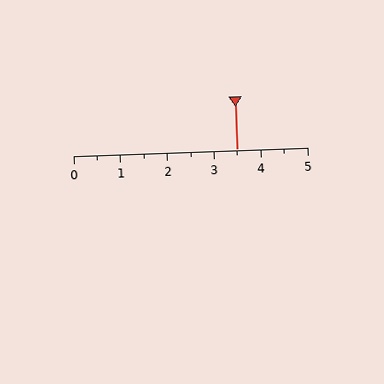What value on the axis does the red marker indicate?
The marker indicates approximately 3.5.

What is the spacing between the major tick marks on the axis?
The major ticks are spaced 1 apart.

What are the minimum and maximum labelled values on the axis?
The axis runs from 0 to 5.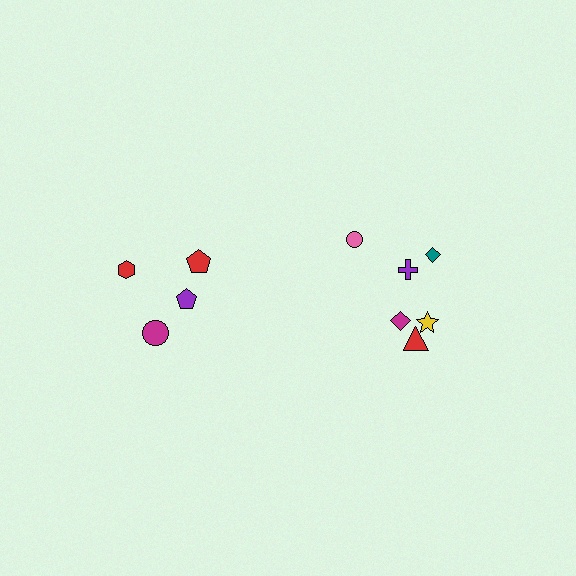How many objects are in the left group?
There are 4 objects.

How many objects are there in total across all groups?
There are 10 objects.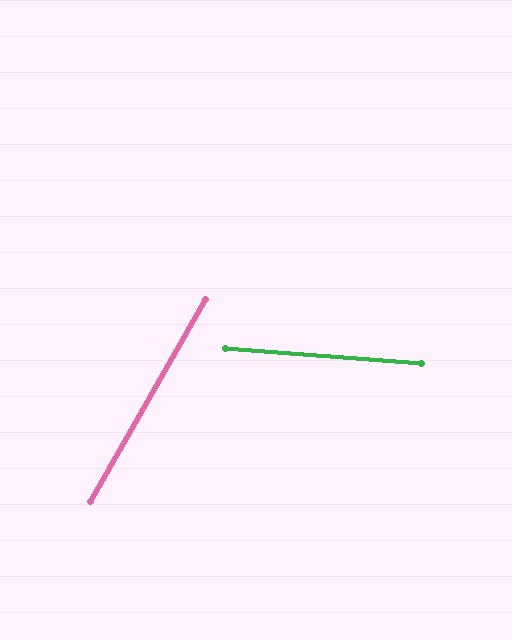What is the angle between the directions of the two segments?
Approximately 65 degrees.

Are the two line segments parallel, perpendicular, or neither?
Neither parallel nor perpendicular — they differ by about 65°.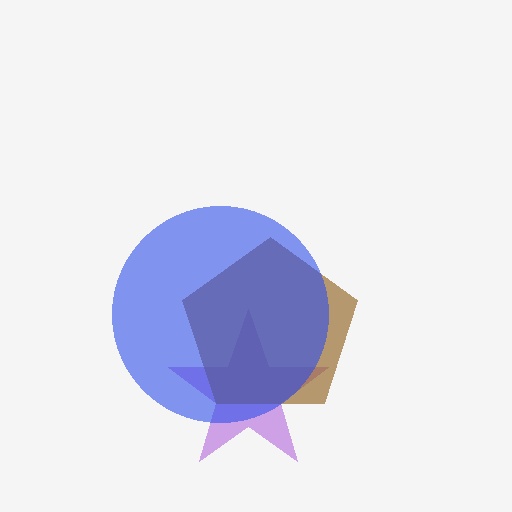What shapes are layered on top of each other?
The layered shapes are: a purple star, a brown pentagon, a blue circle.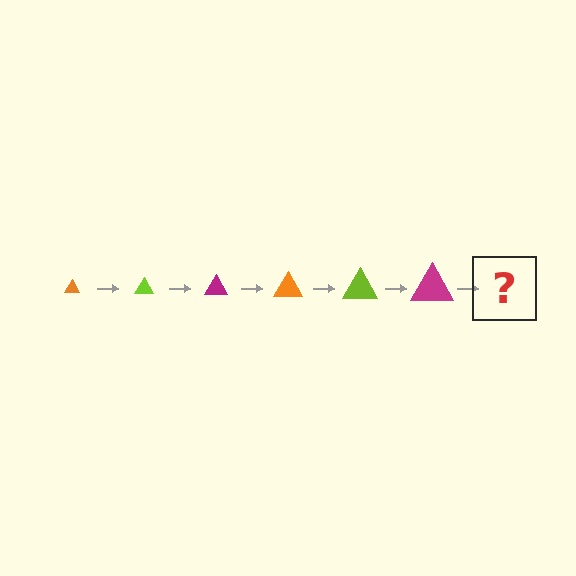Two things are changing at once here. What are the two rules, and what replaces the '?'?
The two rules are that the triangle grows larger each step and the color cycles through orange, lime, and magenta. The '?' should be an orange triangle, larger than the previous one.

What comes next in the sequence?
The next element should be an orange triangle, larger than the previous one.